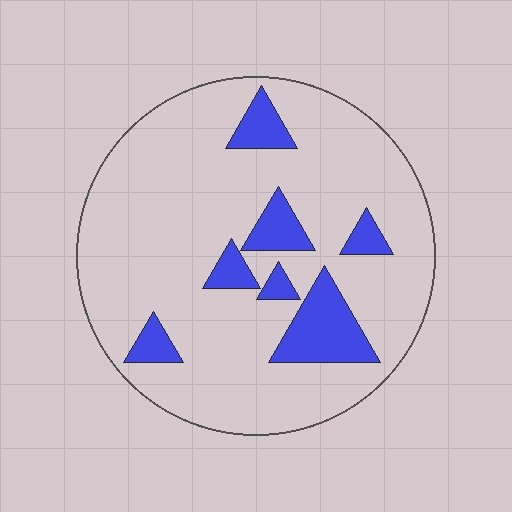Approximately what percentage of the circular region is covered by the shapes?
Approximately 15%.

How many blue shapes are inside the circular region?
7.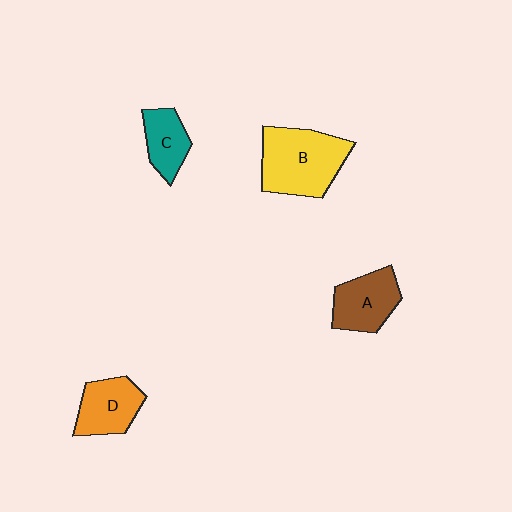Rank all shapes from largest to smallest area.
From largest to smallest: B (yellow), A (brown), D (orange), C (teal).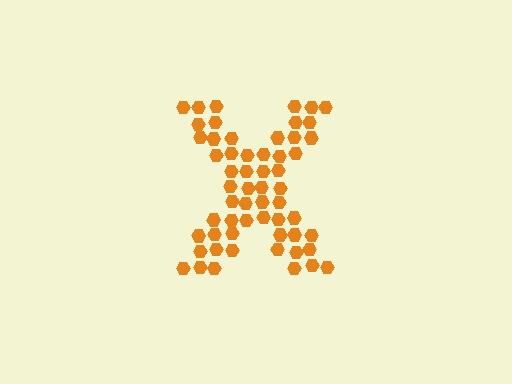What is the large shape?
The large shape is the letter X.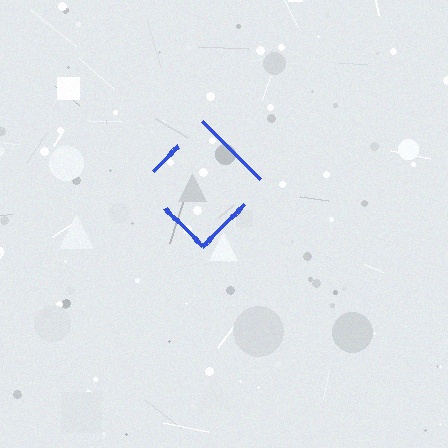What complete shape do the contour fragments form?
The contour fragments form a diamond.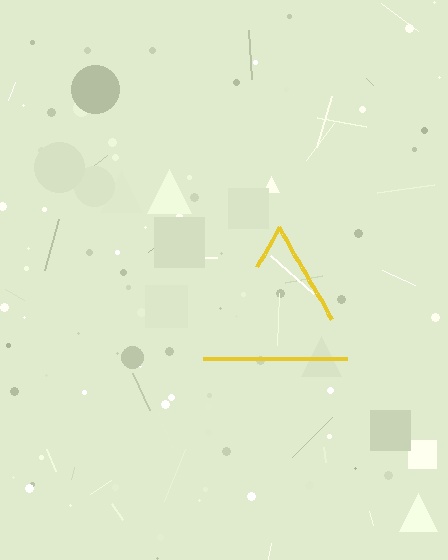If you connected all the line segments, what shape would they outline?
They would outline a triangle.